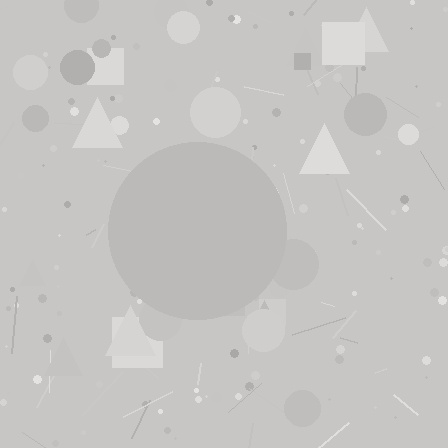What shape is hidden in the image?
A circle is hidden in the image.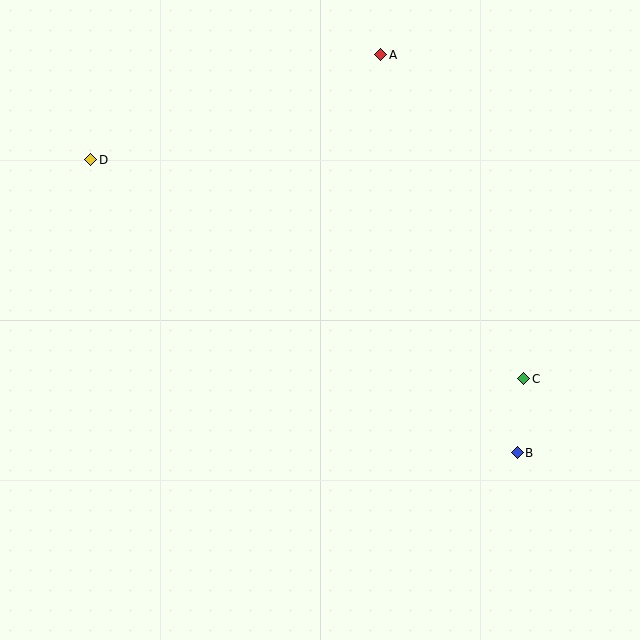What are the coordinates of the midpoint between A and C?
The midpoint between A and C is at (452, 217).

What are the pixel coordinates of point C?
Point C is at (524, 379).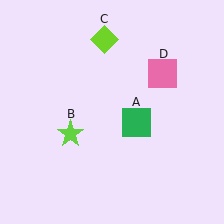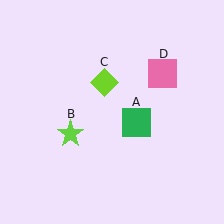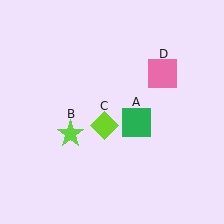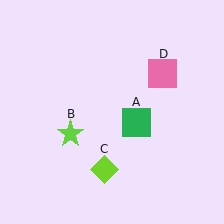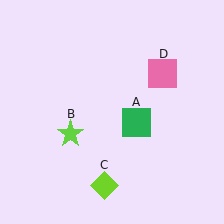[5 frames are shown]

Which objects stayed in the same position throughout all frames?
Green square (object A) and lime star (object B) and pink square (object D) remained stationary.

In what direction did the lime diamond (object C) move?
The lime diamond (object C) moved down.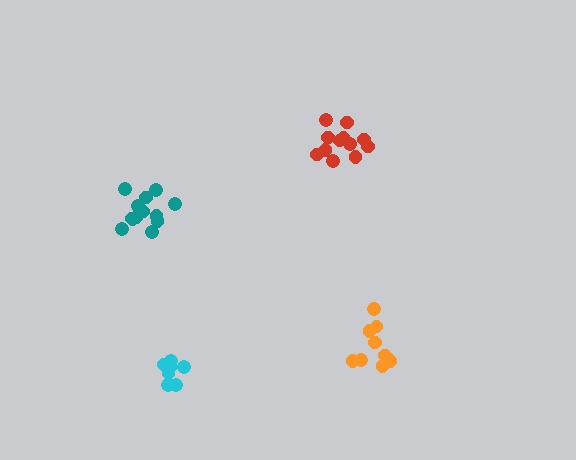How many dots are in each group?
Group 1: 7 dots, Group 2: 10 dots, Group 3: 13 dots, Group 4: 12 dots (42 total).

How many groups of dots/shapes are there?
There are 4 groups.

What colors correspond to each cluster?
The clusters are colored: cyan, orange, teal, red.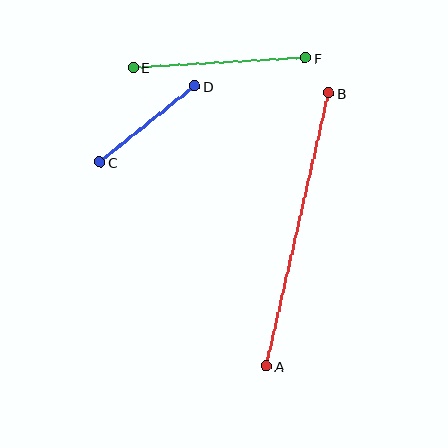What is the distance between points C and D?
The distance is approximately 122 pixels.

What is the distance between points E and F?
The distance is approximately 172 pixels.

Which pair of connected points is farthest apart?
Points A and B are farthest apart.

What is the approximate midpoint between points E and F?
The midpoint is at approximately (219, 62) pixels.